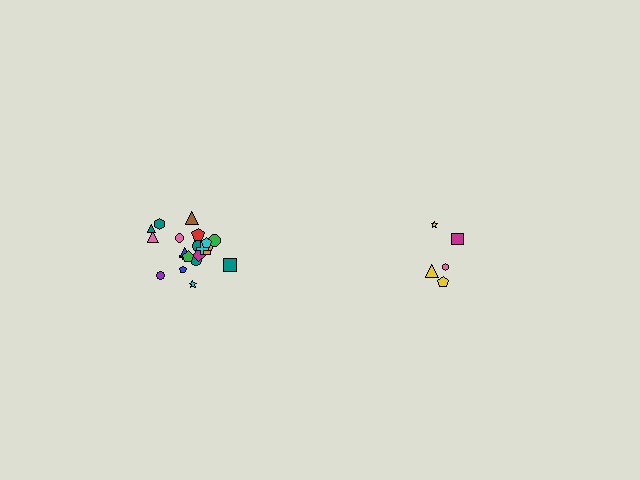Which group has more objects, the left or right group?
The left group.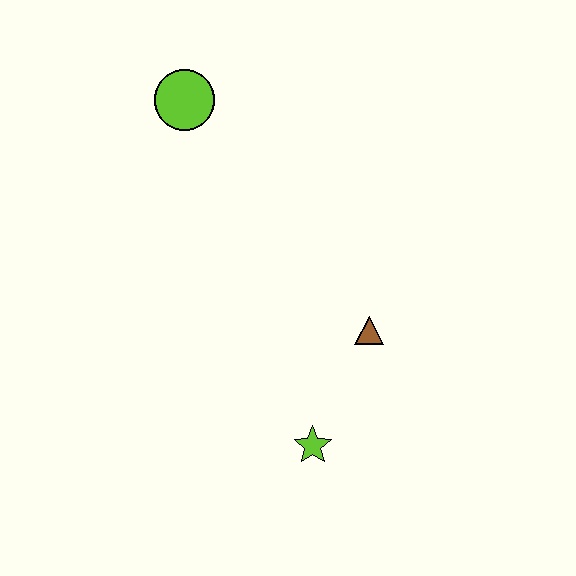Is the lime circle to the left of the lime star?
Yes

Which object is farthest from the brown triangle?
The lime circle is farthest from the brown triangle.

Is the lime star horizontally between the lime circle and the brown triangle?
Yes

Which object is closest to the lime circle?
The brown triangle is closest to the lime circle.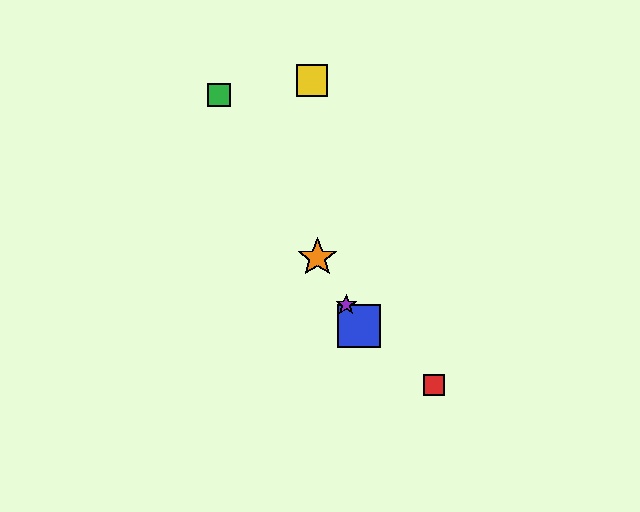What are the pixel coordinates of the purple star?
The purple star is at (346, 305).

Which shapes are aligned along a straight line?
The blue square, the green square, the purple star, the orange star are aligned along a straight line.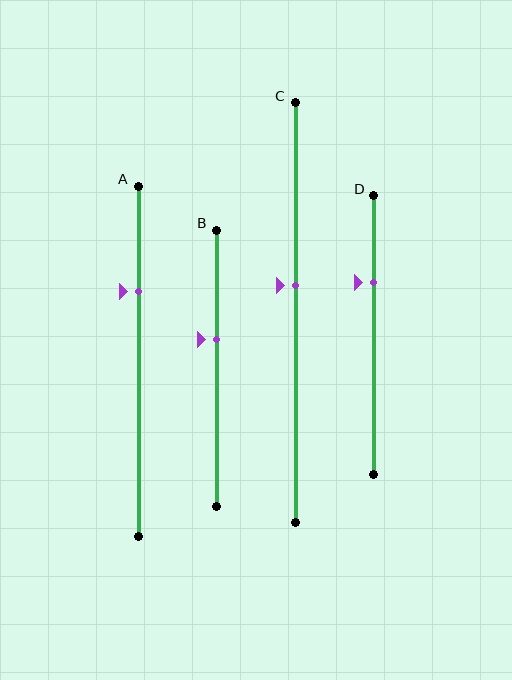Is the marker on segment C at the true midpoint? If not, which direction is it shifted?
No, the marker on segment C is shifted upward by about 6% of the segment length.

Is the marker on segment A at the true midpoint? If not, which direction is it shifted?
No, the marker on segment A is shifted upward by about 20% of the segment length.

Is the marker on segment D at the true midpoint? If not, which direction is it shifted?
No, the marker on segment D is shifted upward by about 19% of the segment length.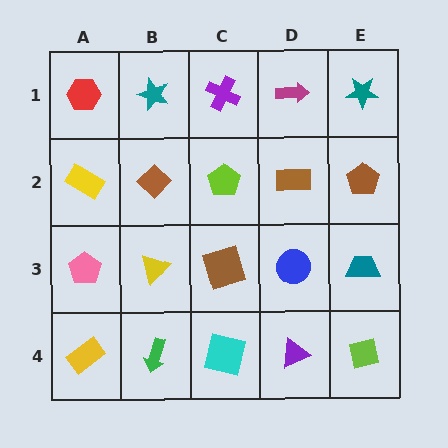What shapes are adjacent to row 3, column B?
A brown diamond (row 2, column B), a green arrow (row 4, column B), a pink pentagon (row 3, column A), a brown square (row 3, column C).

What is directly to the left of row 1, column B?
A red hexagon.